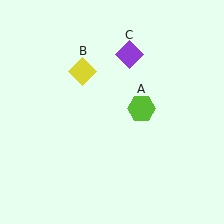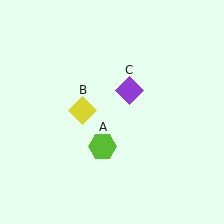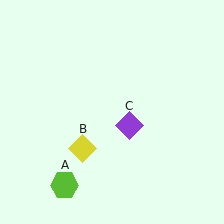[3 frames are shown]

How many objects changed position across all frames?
3 objects changed position: lime hexagon (object A), yellow diamond (object B), purple diamond (object C).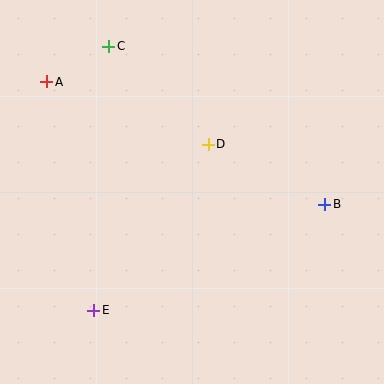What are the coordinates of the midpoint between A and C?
The midpoint between A and C is at (78, 64).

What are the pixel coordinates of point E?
Point E is at (94, 310).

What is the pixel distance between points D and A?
The distance between D and A is 173 pixels.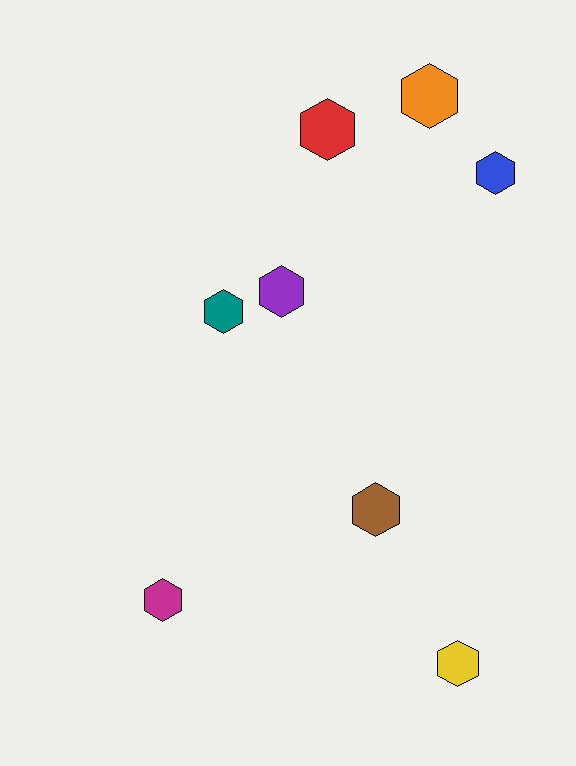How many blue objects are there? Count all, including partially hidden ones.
There is 1 blue object.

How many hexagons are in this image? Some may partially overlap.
There are 8 hexagons.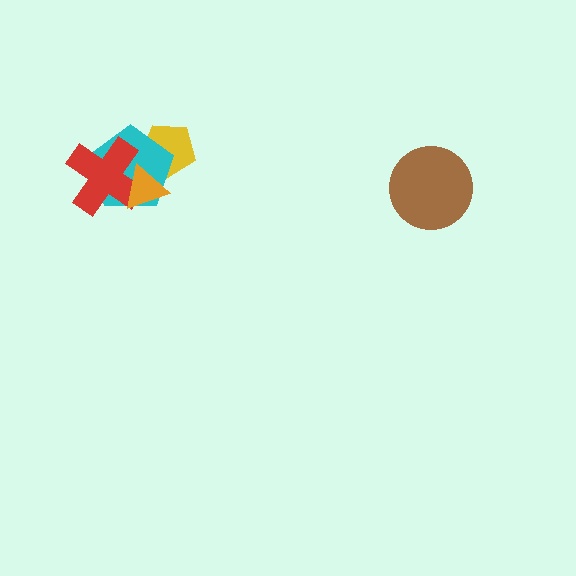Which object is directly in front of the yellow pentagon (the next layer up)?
The cyan pentagon is directly in front of the yellow pentagon.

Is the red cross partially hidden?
Yes, it is partially covered by another shape.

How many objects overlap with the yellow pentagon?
2 objects overlap with the yellow pentagon.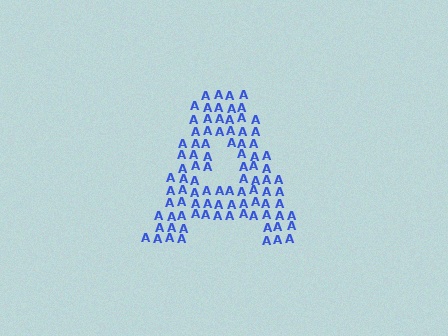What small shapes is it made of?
It is made of small letter A's.